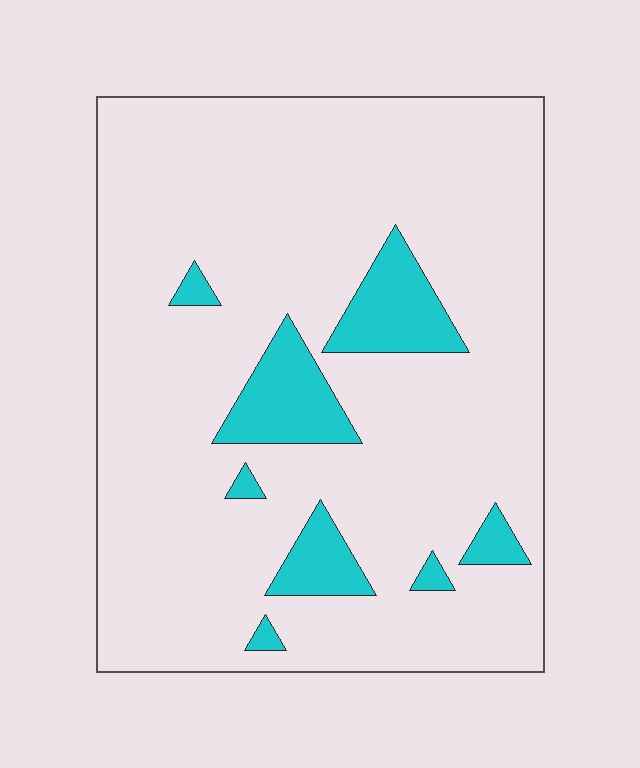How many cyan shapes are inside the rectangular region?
8.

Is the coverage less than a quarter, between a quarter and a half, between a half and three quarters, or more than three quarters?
Less than a quarter.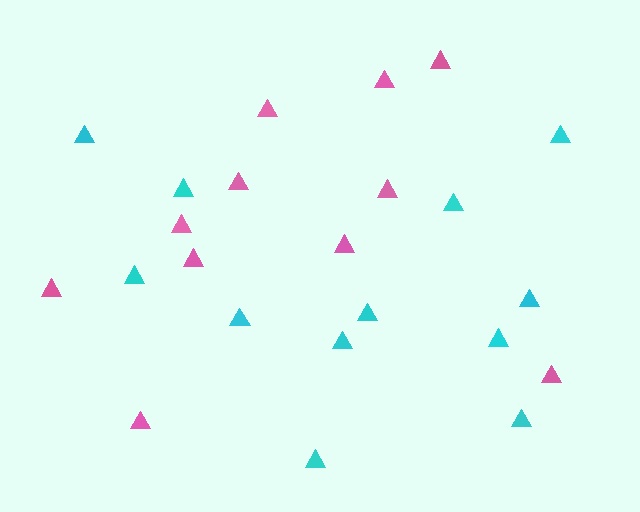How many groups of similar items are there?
There are 2 groups: one group of pink triangles (11) and one group of cyan triangles (12).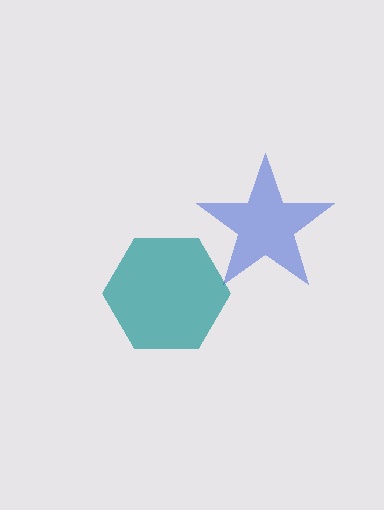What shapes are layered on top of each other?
The layered shapes are: a teal hexagon, a blue star.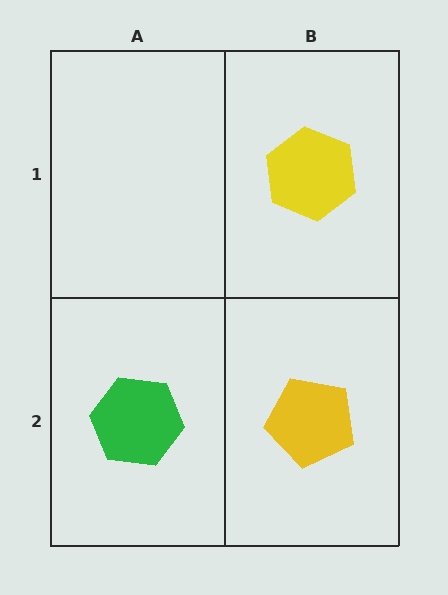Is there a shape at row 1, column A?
No, that cell is empty.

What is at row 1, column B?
A yellow hexagon.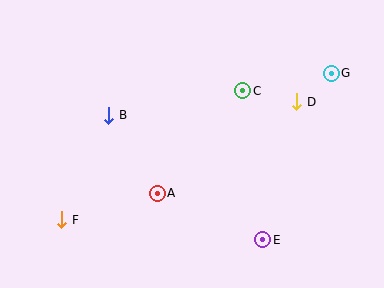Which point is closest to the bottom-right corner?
Point E is closest to the bottom-right corner.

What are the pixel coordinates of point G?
Point G is at (331, 73).